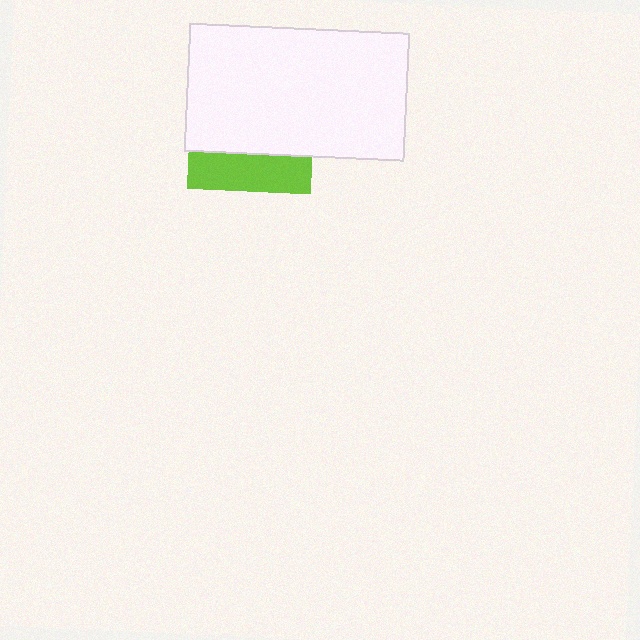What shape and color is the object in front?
The object in front is a white rectangle.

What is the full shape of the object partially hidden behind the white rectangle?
The partially hidden object is a lime square.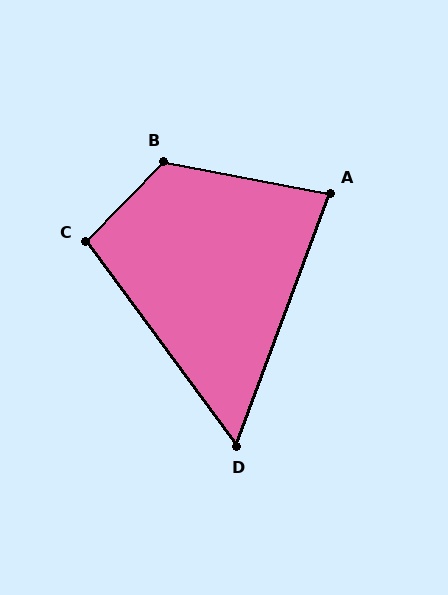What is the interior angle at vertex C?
Approximately 100 degrees (obtuse).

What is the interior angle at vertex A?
Approximately 80 degrees (acute).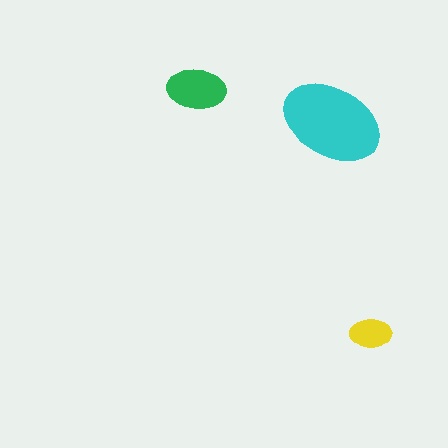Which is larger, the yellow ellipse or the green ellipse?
The green one.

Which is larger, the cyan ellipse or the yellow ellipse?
The cyan one.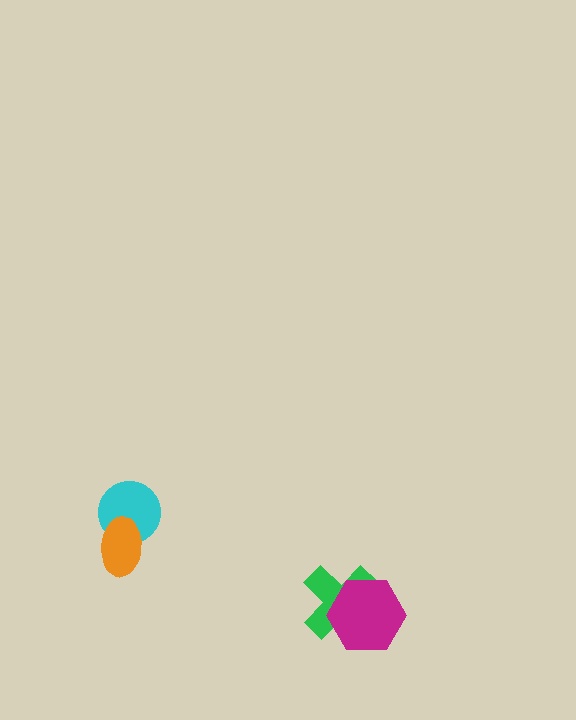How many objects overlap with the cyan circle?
1 object overlaps with the cyan circle.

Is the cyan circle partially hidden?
Yes, it is partially covered by another shape.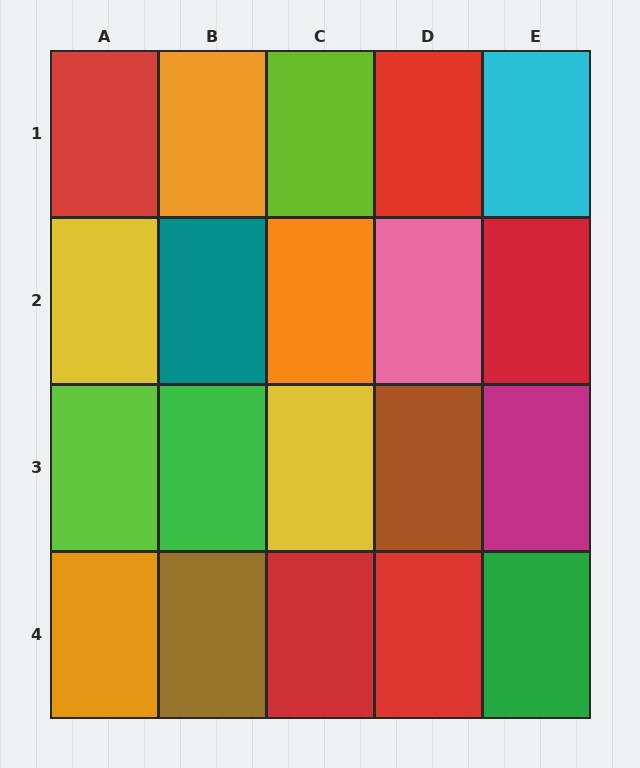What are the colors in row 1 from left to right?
Red, orange, lime, red, cyan.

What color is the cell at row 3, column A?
Lime.